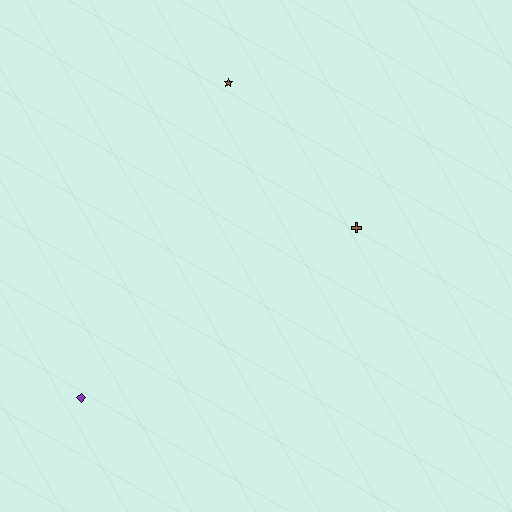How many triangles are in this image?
There are no triangles.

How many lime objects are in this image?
There are no lime objects.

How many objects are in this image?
There are 3 objects.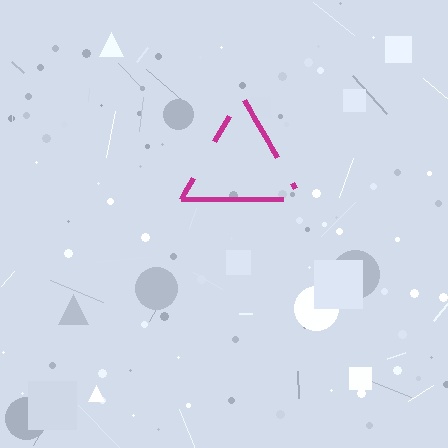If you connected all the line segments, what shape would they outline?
They would outline a triangle.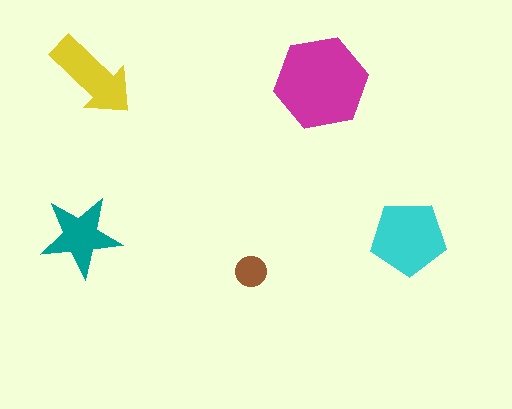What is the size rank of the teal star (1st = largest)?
4th.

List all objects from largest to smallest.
The magenta hexagon, the cyan pentagon, the yellow arrow, the teal star, the brown circle.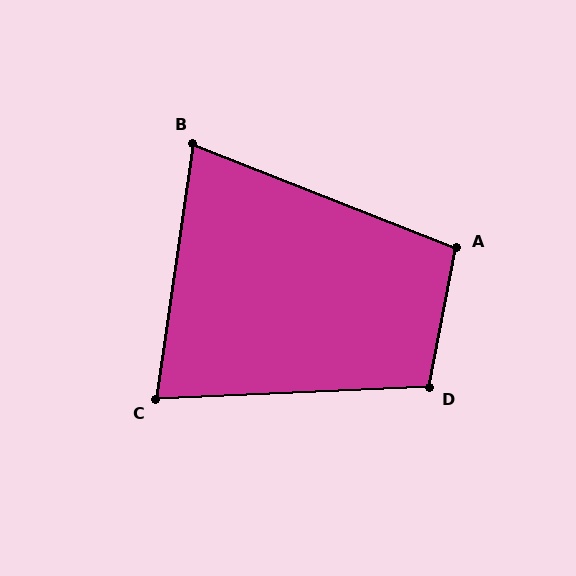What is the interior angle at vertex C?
Approximately 79 degrees (acute).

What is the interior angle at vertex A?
Approximately 101 degrees (obtuse).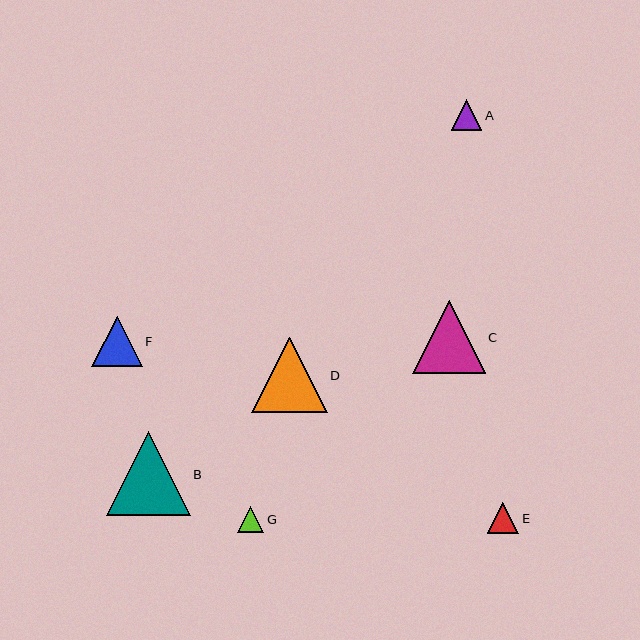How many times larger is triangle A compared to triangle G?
Triangle A is approximately 1.2 times the size of triangle G.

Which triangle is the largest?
Triangle B is the largest with a size of approximately 84 pixels.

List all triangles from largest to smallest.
From largest to smallest: B, D, C, F, E, A, G.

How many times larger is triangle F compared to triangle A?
Triangle F is approximately 1.6 times the size of triangle A.